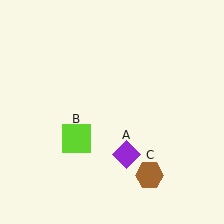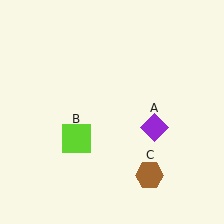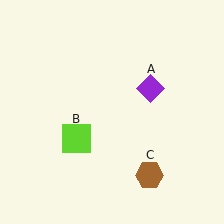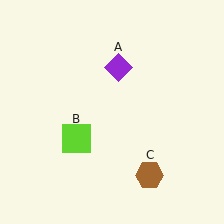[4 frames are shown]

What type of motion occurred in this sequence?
The purple diamond (object A) rotated counterclockwise around the center of the scene.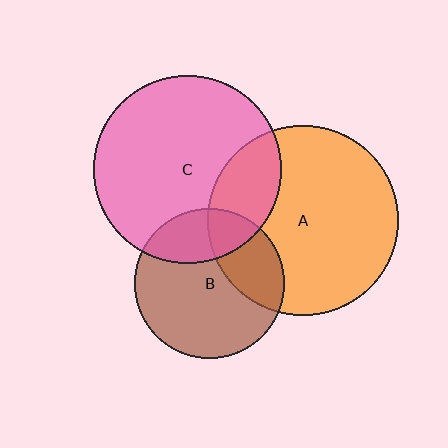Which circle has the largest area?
Circle A (orange).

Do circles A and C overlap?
Yes.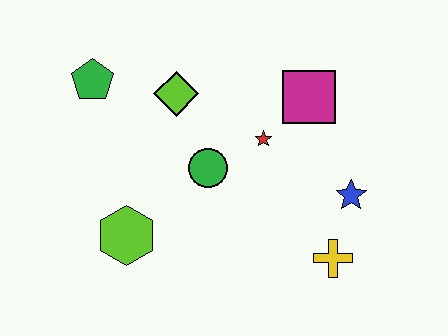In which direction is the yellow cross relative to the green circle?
The yellow cross is to the right of the green circle.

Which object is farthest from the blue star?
The green pentagon is farthest from the blue star.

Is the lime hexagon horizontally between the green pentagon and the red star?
Yes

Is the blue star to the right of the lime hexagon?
Yes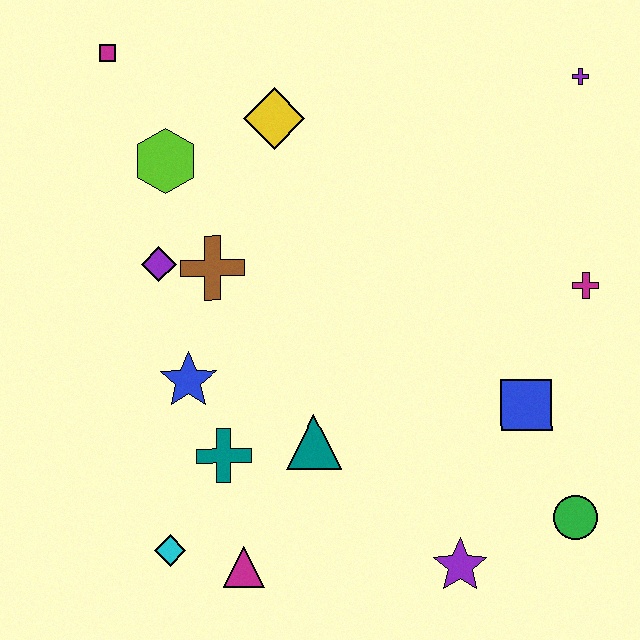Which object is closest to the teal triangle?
The teal cross is closest to the teal triangle.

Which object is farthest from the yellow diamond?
The green circle is farthest from the yellow diamond.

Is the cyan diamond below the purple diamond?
Yes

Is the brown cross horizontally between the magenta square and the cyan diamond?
No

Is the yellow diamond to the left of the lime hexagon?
No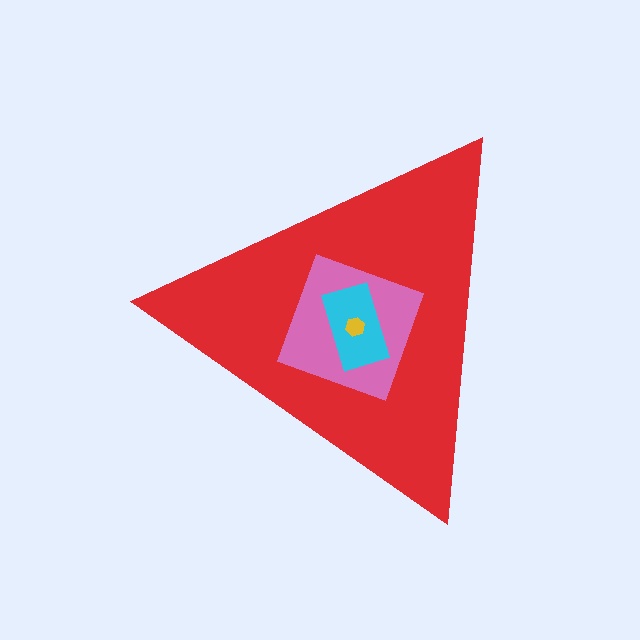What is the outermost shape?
The red triangle.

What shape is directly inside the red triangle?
The pink diamond.